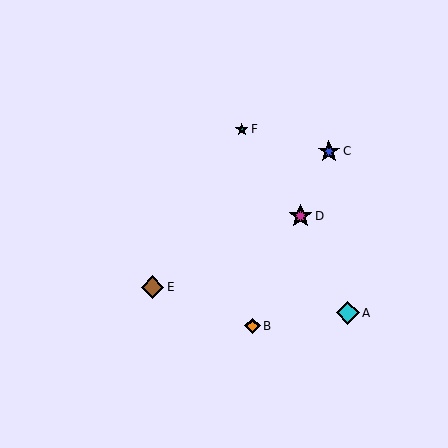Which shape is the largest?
The cyan diamond (labeled A) is the largest.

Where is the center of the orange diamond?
The center of the orange diamond is at (252, 326).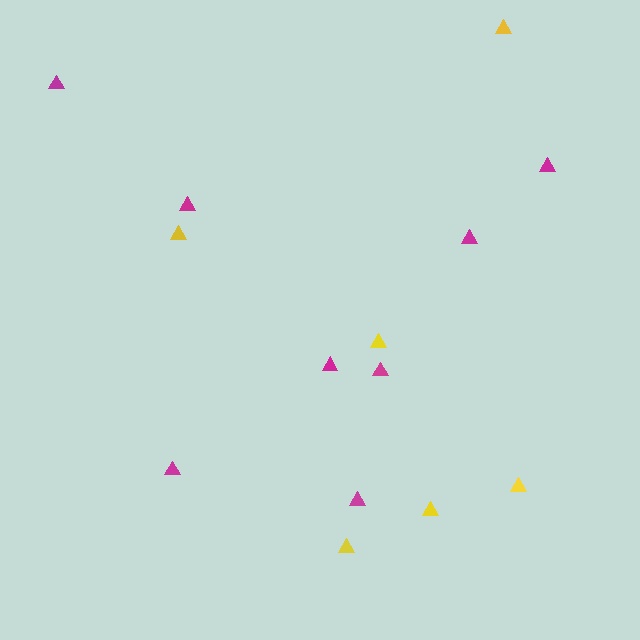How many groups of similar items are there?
There are 2 groups: one group of yellow triangles (6) and one group of magenta triangles (8).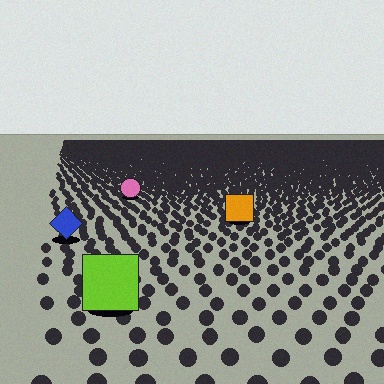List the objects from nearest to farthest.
From nearest to farthest: the lime square, the blue diamond, the orange square, the pink circle.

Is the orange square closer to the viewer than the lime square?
No. The lime square is closer — you can tell from the texture gradient: the ground texture is coarser near it.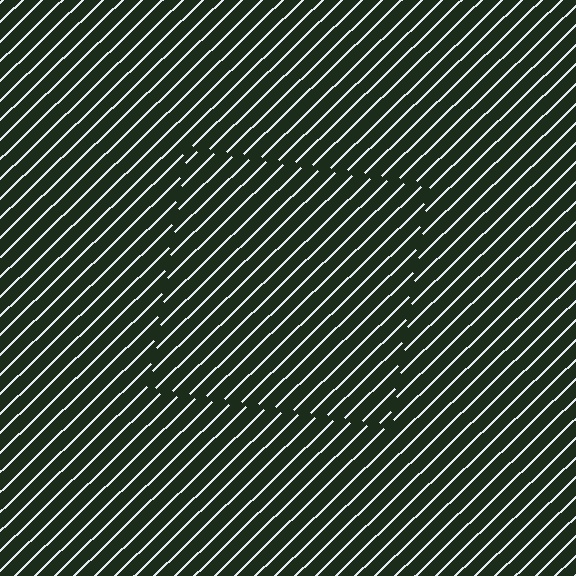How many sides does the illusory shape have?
4 sides — the line-ends trace a square.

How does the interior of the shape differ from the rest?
The interior of the shape contains the same grating, shifted by half a period — the contour is defined by the phase discontinuity where line-ends from the inner and outer gratings abut.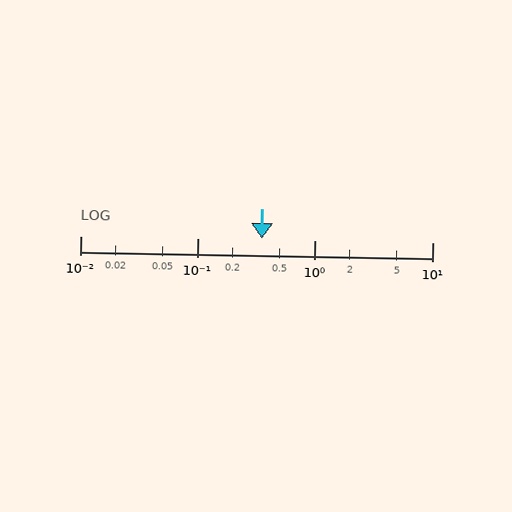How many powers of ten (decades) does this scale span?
The scale spans 3 decades, from 0.01 to 10.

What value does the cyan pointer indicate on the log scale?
The pointer indicates approximately 0.35.